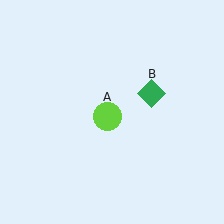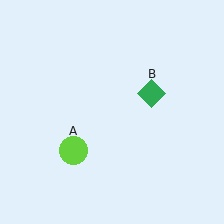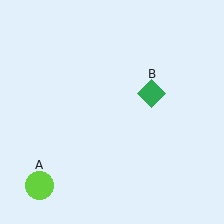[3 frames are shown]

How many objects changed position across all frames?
1 object changed position: lime circle (object A).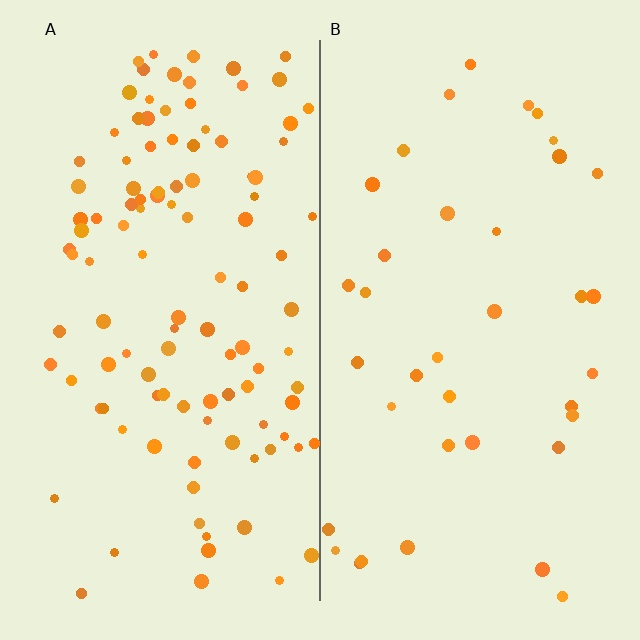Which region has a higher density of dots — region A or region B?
A (the left).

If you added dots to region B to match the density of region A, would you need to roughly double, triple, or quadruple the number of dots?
Approximately triple.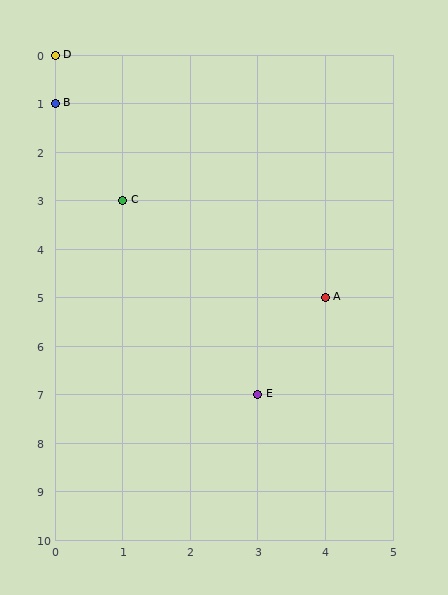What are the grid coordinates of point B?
Point B is at grid coordinates (0, 1).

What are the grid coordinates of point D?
Point D is at grid coordinates (0, 0).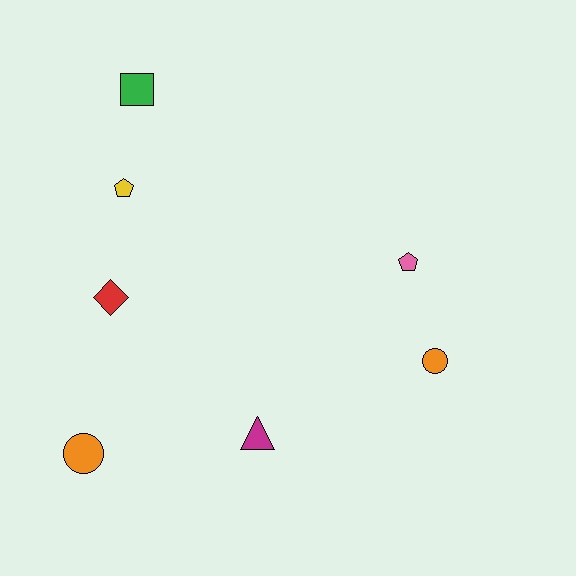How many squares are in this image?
There is 1 square.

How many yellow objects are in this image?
There is 1 yellow object.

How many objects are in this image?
There are 7 objects.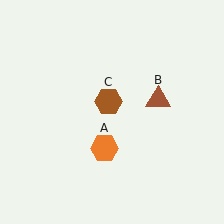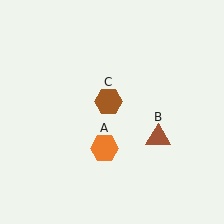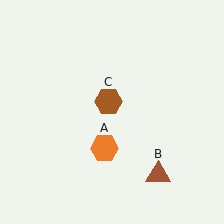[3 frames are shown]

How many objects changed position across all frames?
1 object changed position: brown triangle (object B).